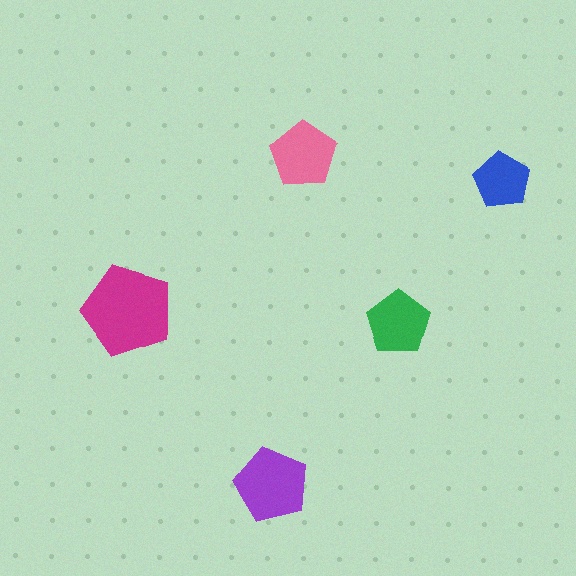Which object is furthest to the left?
The magenta pentagon is leftmost.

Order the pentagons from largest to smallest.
the magenta one, the purple one, the pink one, the green one, the blue one.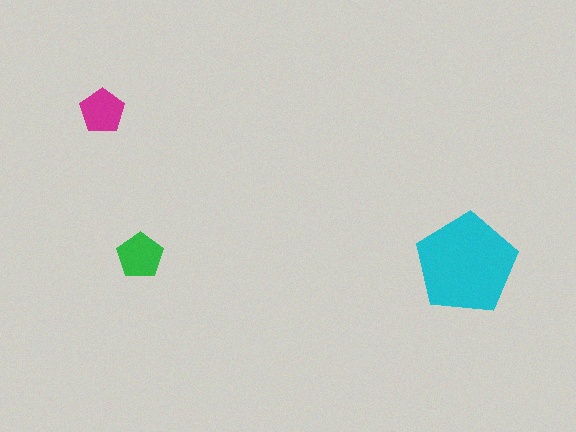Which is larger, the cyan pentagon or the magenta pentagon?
The cyan one.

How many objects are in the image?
There are 3 objects in the image.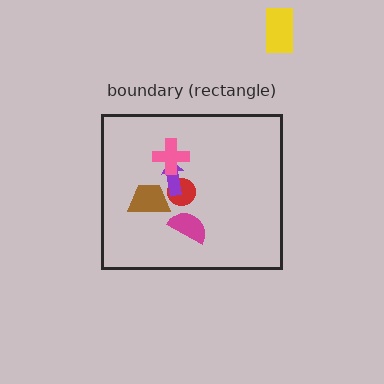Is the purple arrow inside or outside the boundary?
Inside.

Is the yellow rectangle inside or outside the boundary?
Outside.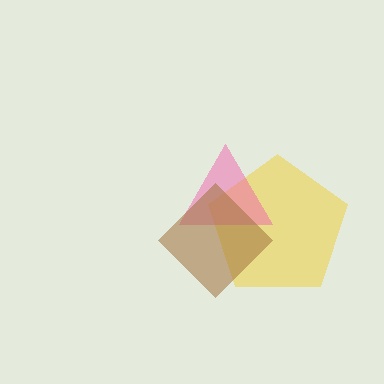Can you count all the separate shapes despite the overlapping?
Yes, there are 3 separate shapes.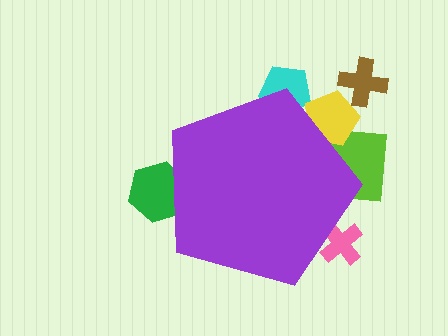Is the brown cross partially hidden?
No, the brown cross is fully visible.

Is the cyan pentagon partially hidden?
Yes, the cyan pentagon is partially hidden behind the purple pentagon.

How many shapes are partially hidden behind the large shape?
5 shapes are partially hidden.